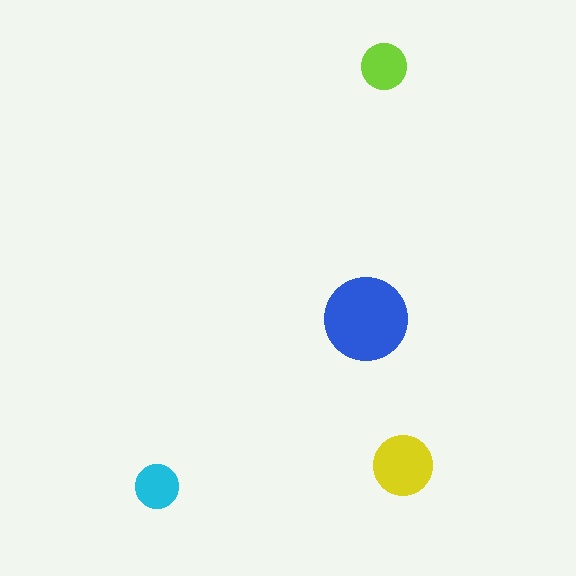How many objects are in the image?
There are 4 objects in the image.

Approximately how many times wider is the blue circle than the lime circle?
About 2 times wider.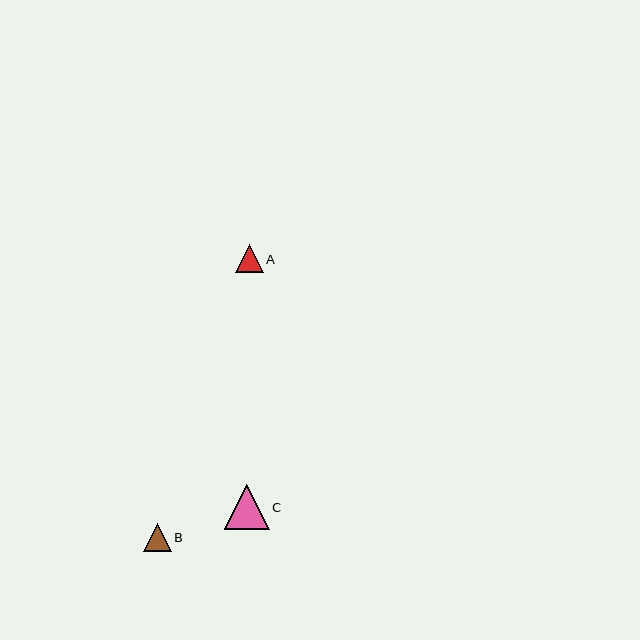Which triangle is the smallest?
Triangle A is the smallest with a size of approximately 28 pixels.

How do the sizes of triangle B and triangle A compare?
Triangle B and triangle A are approximately the same size.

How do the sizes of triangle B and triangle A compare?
Triangle B and triangle A are approximately the same size.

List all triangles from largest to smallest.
From largest to smallest: C, B, A.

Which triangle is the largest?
Triangle C is the largest with a size of approximately 44 pixels.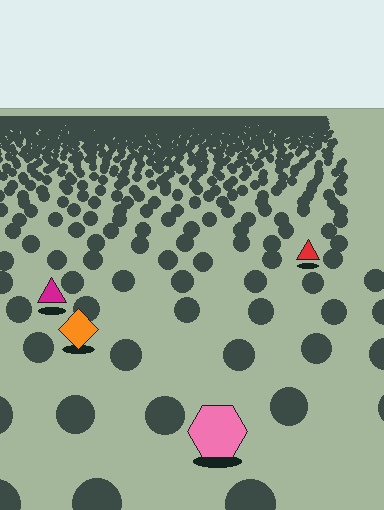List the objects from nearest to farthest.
From nearest to farthest: the pink hexagon, the orange diamond, the magenta triangle, the red triangle.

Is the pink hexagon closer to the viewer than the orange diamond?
Yes. The pink hexagon is closer — you can tell from the texture gradient: the ground texture is coarser near it.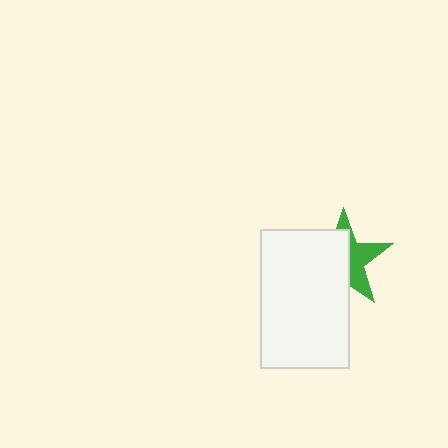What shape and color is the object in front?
The object in front is a white rectangle.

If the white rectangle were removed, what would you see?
You would see the complete green star.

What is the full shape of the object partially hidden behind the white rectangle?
The partially hidden object is a green star.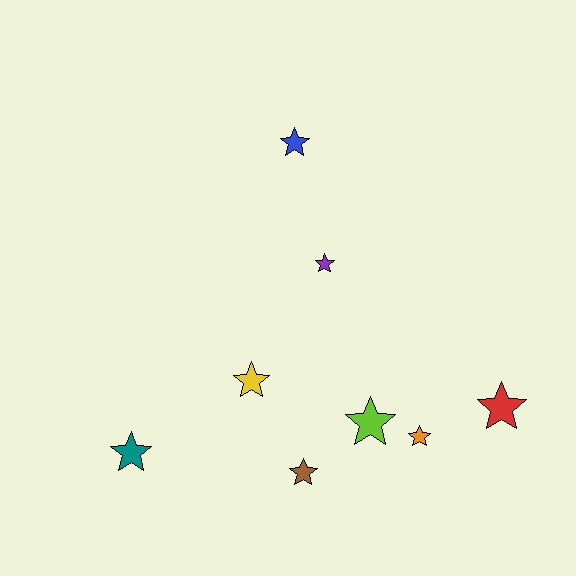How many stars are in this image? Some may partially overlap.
There are 8 stars.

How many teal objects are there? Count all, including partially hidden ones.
There is 1 teal object.